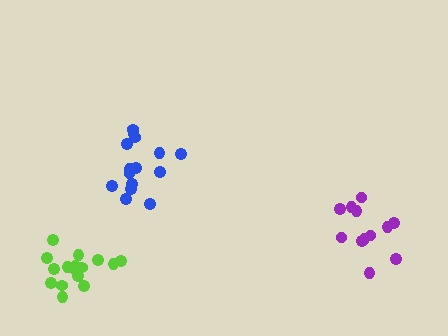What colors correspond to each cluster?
The clusters are colored: blue, lime, purple.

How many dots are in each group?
Group 1: 15 dots, Group 2: 17 dots, Group 3: 12 dots (44 total).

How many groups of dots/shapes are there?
There are 3 groups.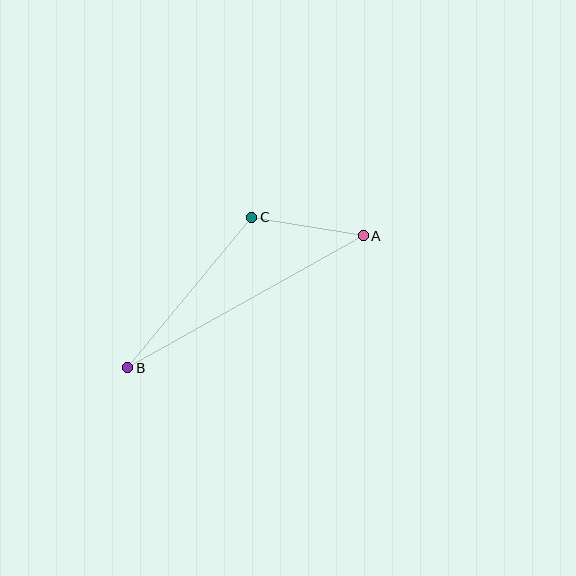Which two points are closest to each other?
Points A and C are closest to each other.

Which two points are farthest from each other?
Points A and B are farthest from each other.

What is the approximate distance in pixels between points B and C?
The distance between B and C is approximately 195 pixels.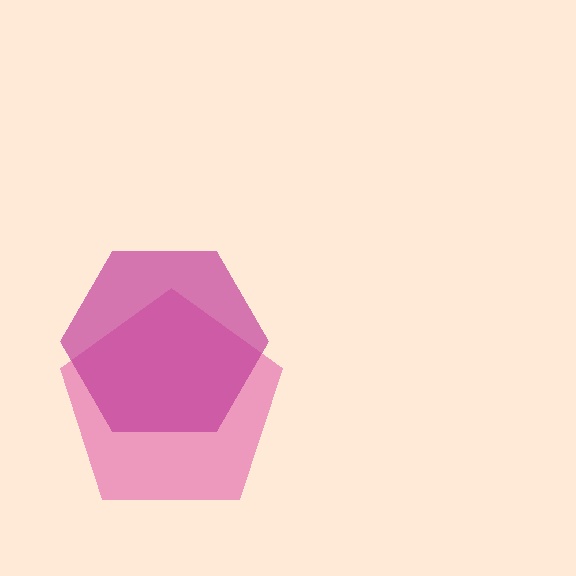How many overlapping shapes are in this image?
There are 2 overlapping shapes in the image.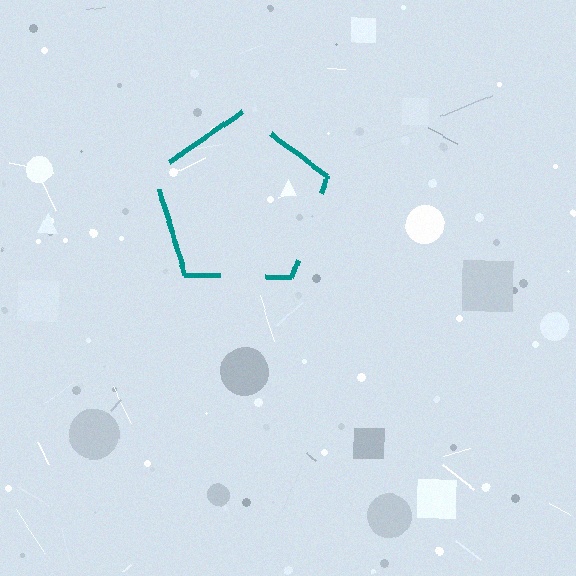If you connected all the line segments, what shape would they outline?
They would outline a pentagon.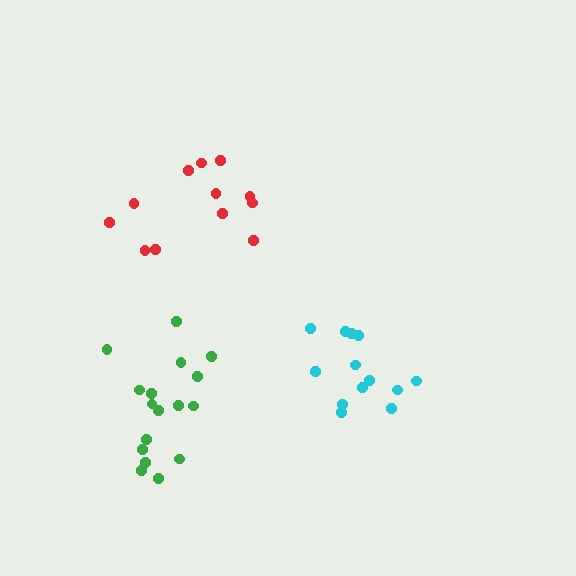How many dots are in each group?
Group 1: 17 dots, Group 2: 12 dots, Group 3: 13 dots (42 total).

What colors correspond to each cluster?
The clusters are colored: green, red, cyan.